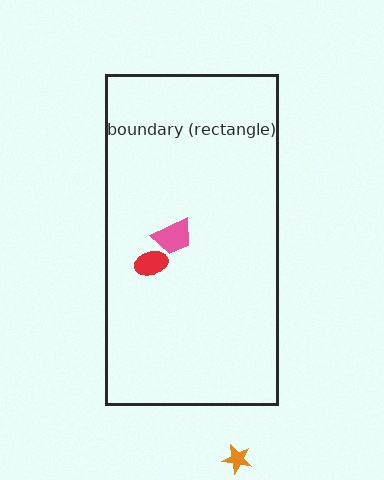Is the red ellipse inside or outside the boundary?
Inside.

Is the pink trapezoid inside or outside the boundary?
Inside.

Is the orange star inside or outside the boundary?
Outside.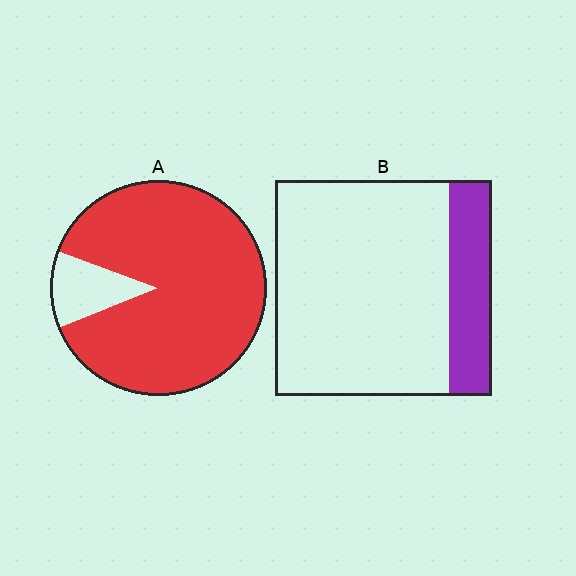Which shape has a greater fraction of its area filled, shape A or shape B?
Shape A.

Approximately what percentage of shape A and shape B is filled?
A is approximately 90% and B is approximately 20%.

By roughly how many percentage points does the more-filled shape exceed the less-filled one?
By roughly 70 percentage points (A over B).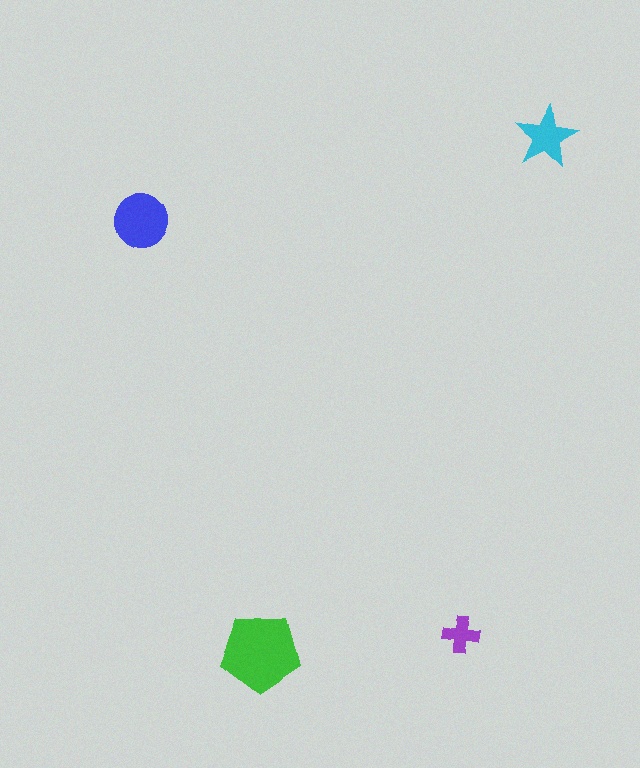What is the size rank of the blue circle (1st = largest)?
2nd.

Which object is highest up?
The cyan star is topmost.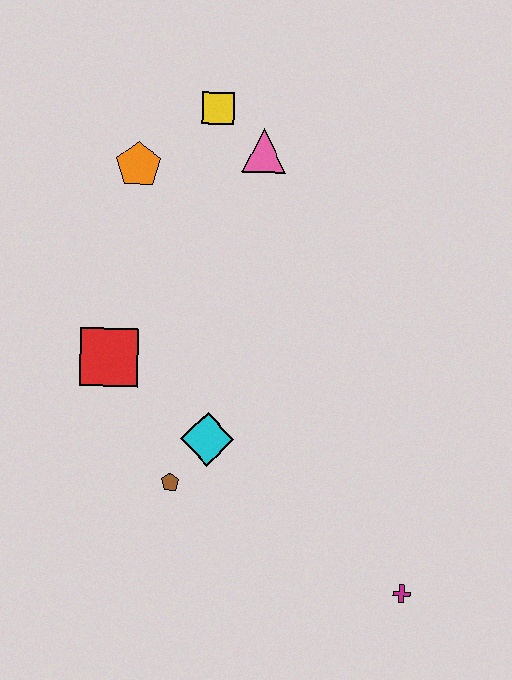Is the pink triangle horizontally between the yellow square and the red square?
No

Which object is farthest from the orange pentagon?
The magenta cross is farthest from the orange pentagon.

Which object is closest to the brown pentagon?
The cyan diamond is closest to the brown pentagon.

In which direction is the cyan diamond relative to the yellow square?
The cyan diamond is below the yellow square.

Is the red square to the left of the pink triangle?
Yes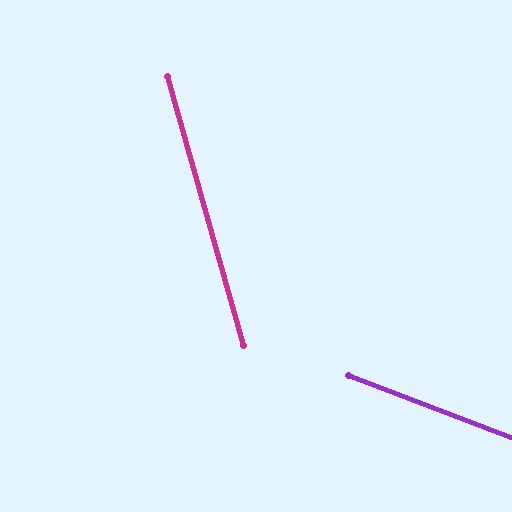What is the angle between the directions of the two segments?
Approximately 54 degrees.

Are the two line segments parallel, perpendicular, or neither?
Neither parallel nor perpendicular — they differ by about 54°.